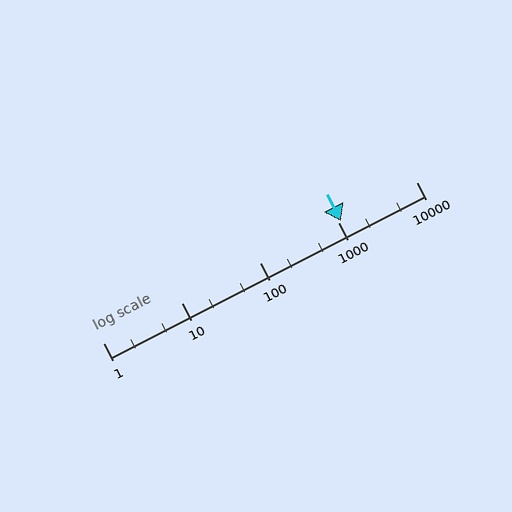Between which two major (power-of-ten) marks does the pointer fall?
The pointer is between 1000 and 10000.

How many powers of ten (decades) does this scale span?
The scale spans 4 decades, from 1 to 10000.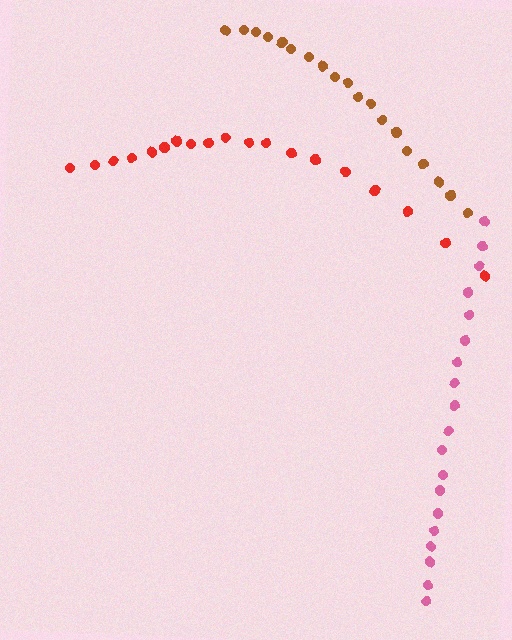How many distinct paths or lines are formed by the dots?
There are 3 distinct paths.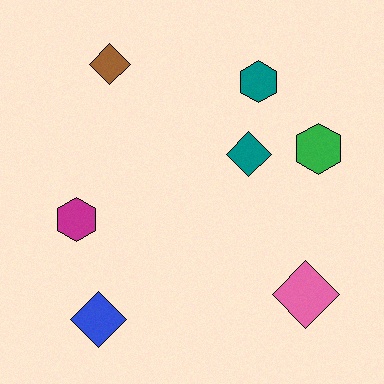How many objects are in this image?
There are 7 objects.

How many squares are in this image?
There are no squares.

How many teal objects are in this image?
There are 2 teal objects.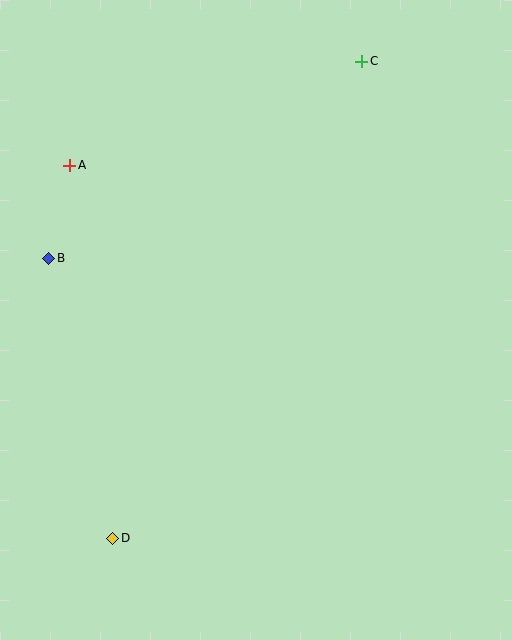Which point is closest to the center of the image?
Point B at (49, 258) is closest to the center.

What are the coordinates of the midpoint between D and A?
The midpoint between D and A is at (91, 352).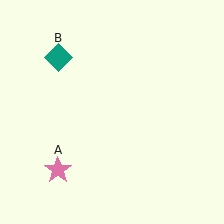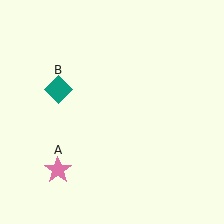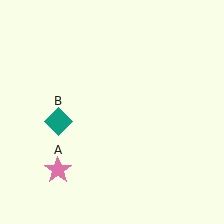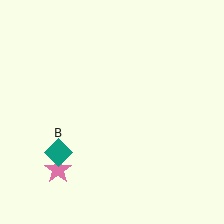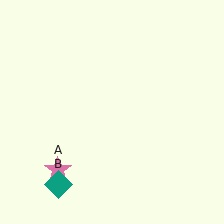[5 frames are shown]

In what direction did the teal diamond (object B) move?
The teal diamond (object B) moved down.